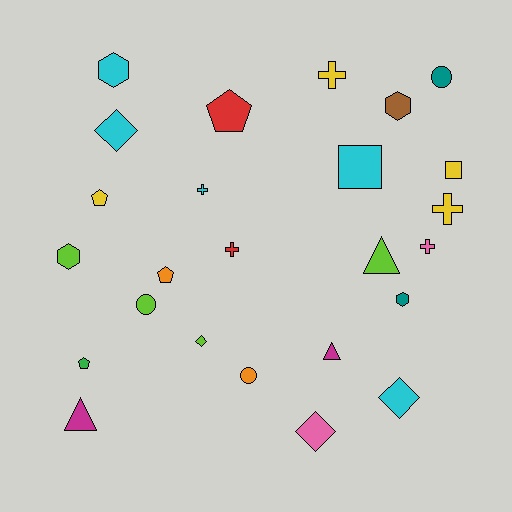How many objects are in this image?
There are 25 objects.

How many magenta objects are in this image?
There are 2 magenta objects.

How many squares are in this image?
There are 2 squares.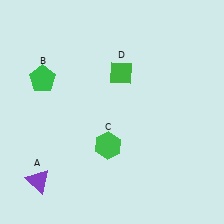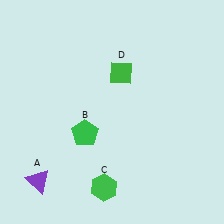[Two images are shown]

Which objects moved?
The objects that moved are: the green pentagon (B), the green hexagon (C).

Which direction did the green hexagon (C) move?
The green hexagon (C) moved down.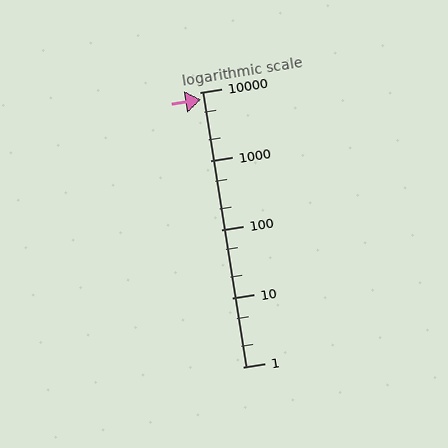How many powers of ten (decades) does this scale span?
The scale spans 4 decades, from 1 to 10000.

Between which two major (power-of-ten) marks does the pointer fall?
The pointer is between 1000 and 10000.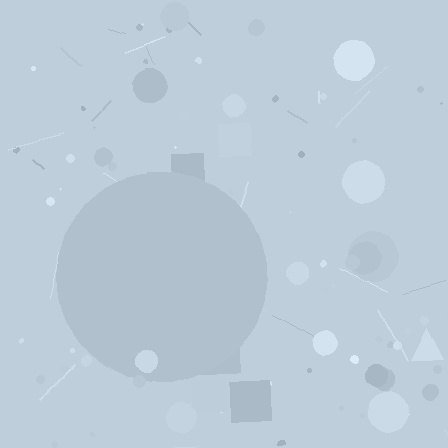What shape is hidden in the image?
A circle is hidden in the image.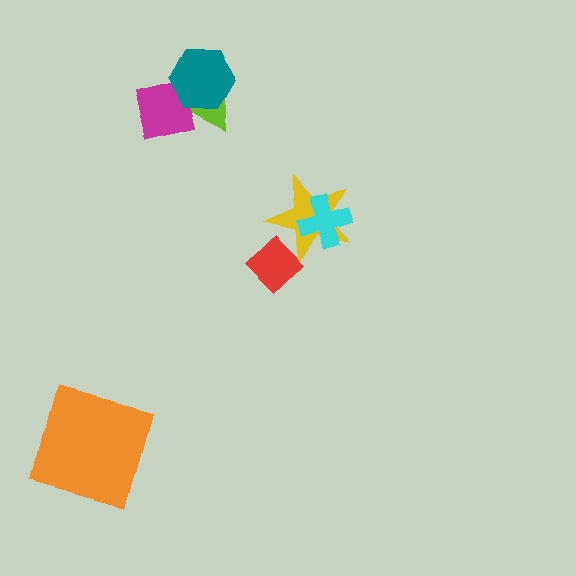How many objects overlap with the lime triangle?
2 objects overlap with the lime triangle.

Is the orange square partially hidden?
No, no other shape covers it.